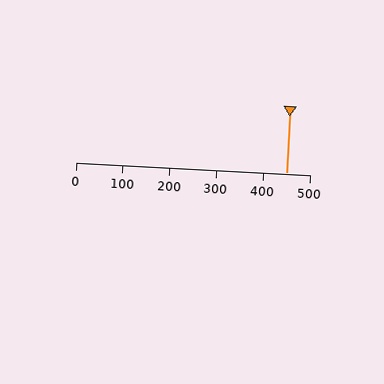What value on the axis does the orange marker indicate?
The marker indicates approximately 450.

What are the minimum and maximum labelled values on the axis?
The axis runs from 0 to 500.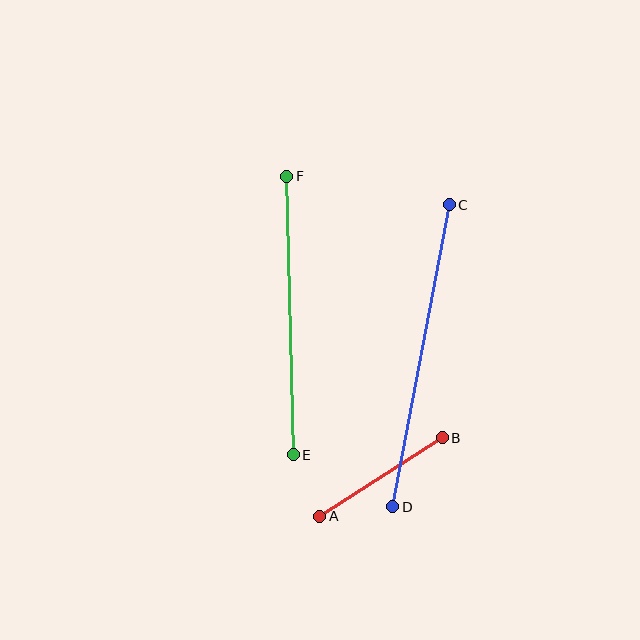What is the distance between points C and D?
The distance is approximately 308 pixels.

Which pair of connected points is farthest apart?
Points C and D are farthest apart.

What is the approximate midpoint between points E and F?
The midpoint is at approximately (290, 315) pixels.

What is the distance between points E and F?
The distance is approximately 278 pixels.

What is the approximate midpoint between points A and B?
The midpoint is at approximately (381, 477) pixels.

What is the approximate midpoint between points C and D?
The midpoint is at approximately (421, 356) pixels.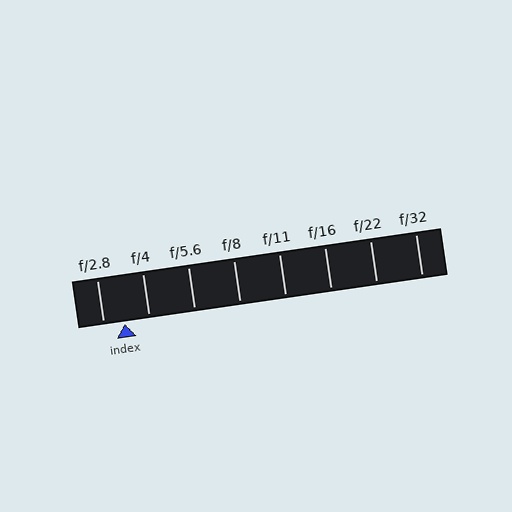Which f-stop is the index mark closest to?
The index mark is closest to f/2.8.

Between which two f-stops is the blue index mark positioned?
The index mark is between f/2.8 and f/4.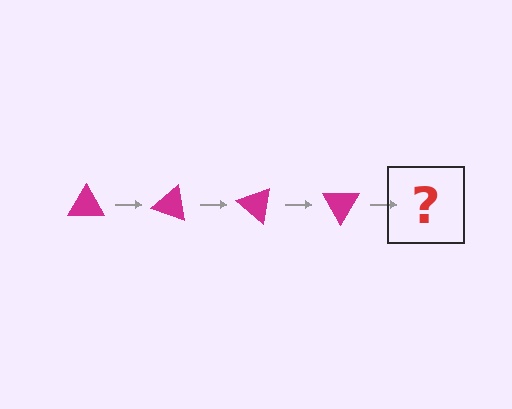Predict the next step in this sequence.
The next step is a magenta triangle rotated 80 degrees.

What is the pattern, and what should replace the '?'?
The pattern is that the triangle rotates 20 degrees each step. The '?' should be a magenta triangle rotated 80 degrees.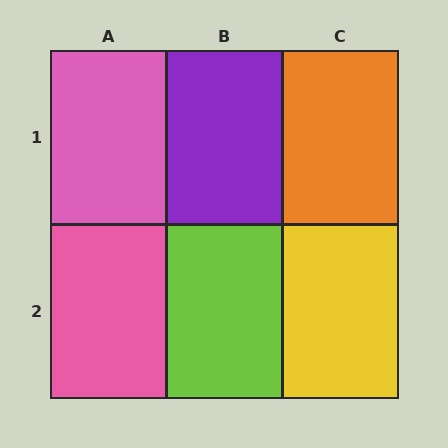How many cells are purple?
1 cell is purple.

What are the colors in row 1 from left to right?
Pink, purple, orange.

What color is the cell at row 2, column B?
Lime.